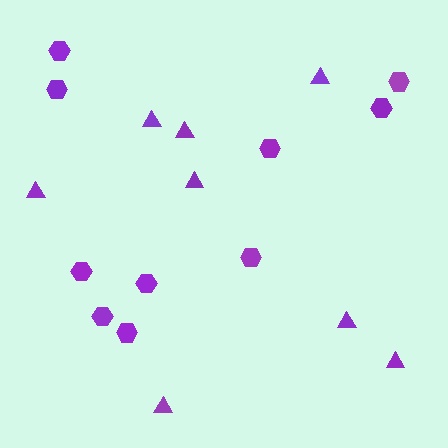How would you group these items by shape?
There are 2 groups: one group of hexagons (10) and one group of triangles (8).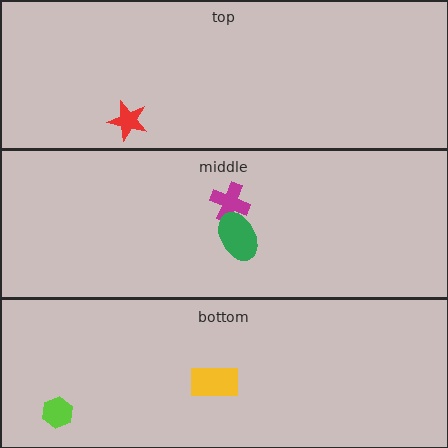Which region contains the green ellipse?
The middle region.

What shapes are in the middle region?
The magenta cross, the green ellipse.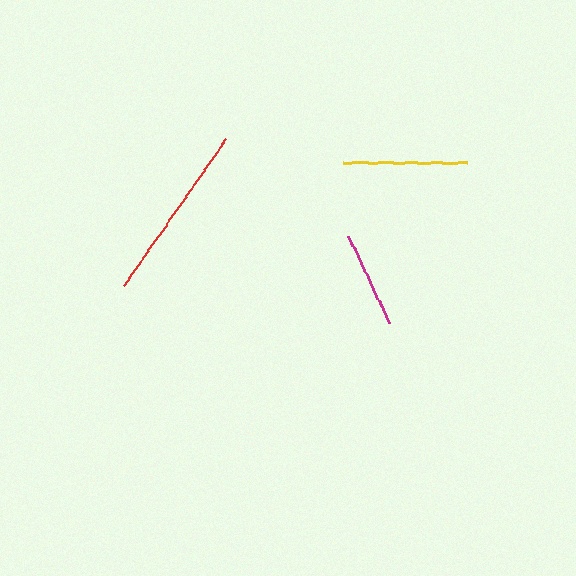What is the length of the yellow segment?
The yellow segment is approximately 124 pixels long.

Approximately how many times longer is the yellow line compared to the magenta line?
The yellow line is approximately 1.3 times the length of the magenta line.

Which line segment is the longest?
The red line is the longest at approximately 179 pixels.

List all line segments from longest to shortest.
From longest to shortest: red, yellow, magenta.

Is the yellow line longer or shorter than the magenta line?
The yellow line is longer than the magenta line.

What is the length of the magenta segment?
The magenta segment is approximately 96 pixels long.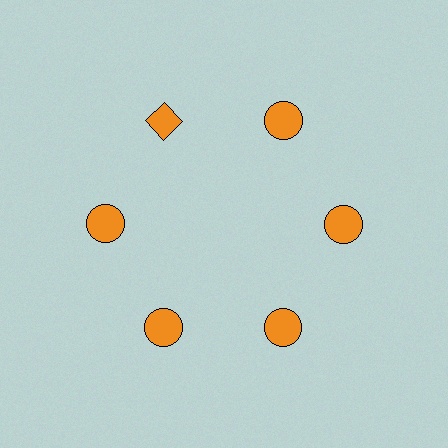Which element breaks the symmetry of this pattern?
The orange diamond at roughly the 11 o'clock position breaks the symmetry. All other shapes are orange circles.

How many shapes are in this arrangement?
There are 6 shapes arranged in a ring pattern.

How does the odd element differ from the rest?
It has a different shape: diamond instead of circle.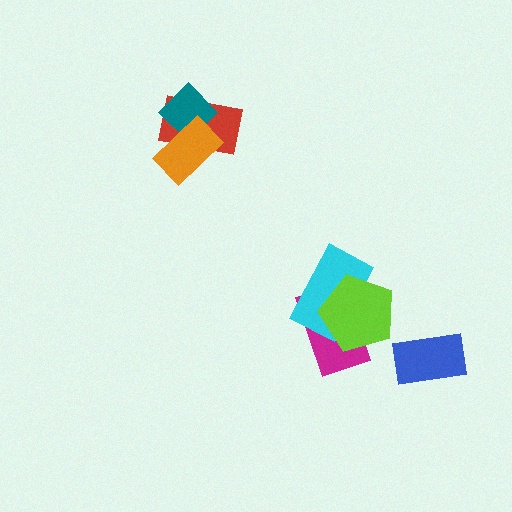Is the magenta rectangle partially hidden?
Yes, it is partially covered by another shape.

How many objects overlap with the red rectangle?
2 objects overlap with the red rectangle.